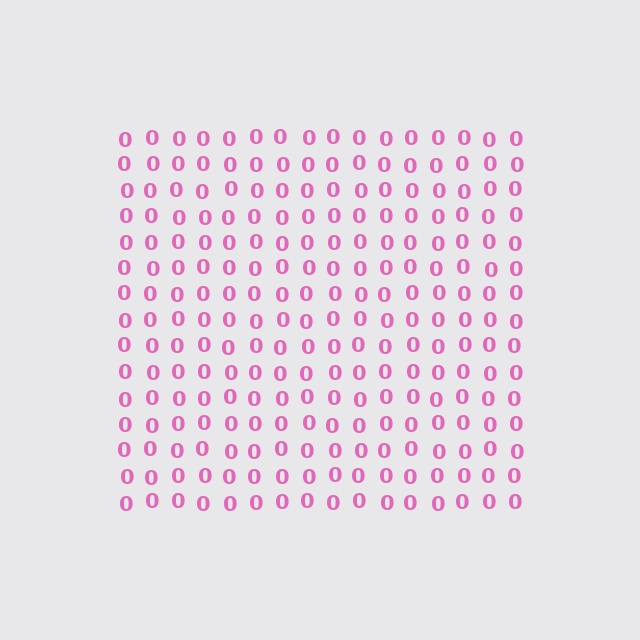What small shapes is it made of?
It is made of small digit 0's.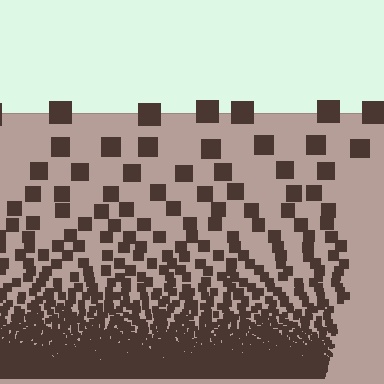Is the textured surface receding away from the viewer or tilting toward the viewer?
The surface appears to tilt toward the viewer. Texture elements get larger and sparser toward the top.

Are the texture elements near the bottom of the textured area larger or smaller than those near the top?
Smaller. The gradient is inverted — elements near the bottom are smaller and denser.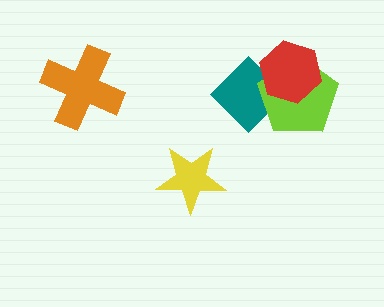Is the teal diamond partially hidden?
Yes, it is partially covered by another shape.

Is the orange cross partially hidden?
No, no other shape covers it.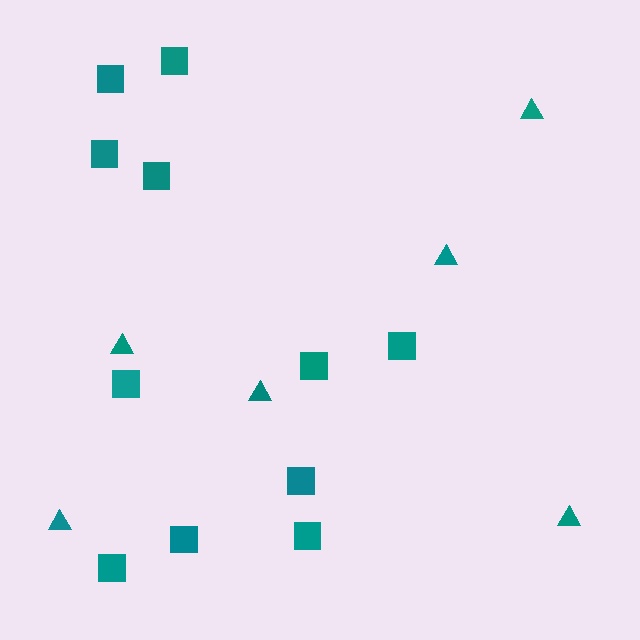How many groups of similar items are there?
There are 2 groups: one group of triangles (6) and one group of squares (11).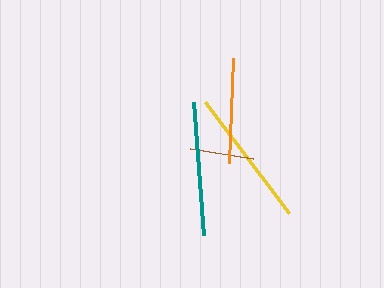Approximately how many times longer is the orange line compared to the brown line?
The orange line is approximately 1.6 times the length of the brown line.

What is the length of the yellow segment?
The yellow segment is approximately 139 pixels long.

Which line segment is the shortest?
The brown line is the shortest at approximately 63 pixels.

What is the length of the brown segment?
The brown segment is approximately 63 pixels long.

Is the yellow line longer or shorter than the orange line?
The yellow line is longer than the orange line.